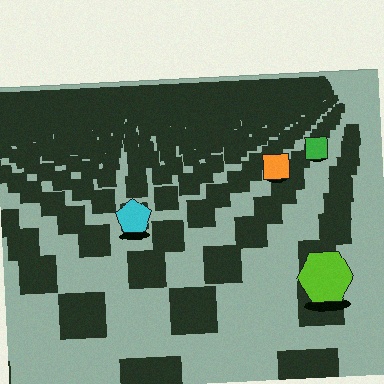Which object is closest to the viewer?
The lime hexagon is closest. The texture marks near it are larger and more spread out.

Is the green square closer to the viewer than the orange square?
No. The orange square is closer — you can tell from the texture gradient: the ground texture is coarser near it.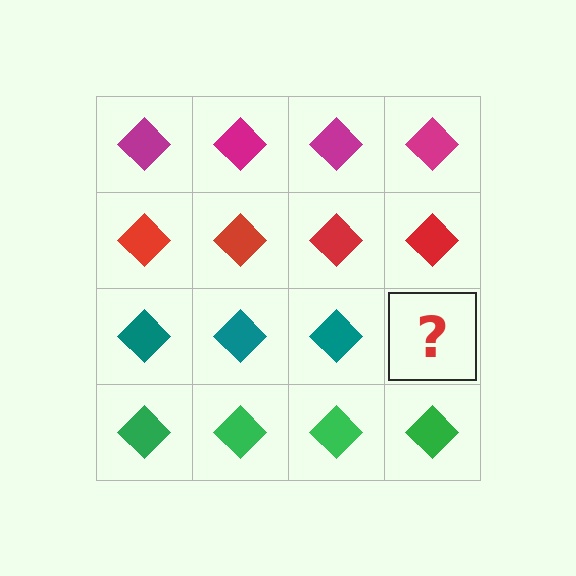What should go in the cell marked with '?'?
The missing cell should contain a teal diamond.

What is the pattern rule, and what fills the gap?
The rule is that each row has a consistent color. The gap should be filled with a teal diamond.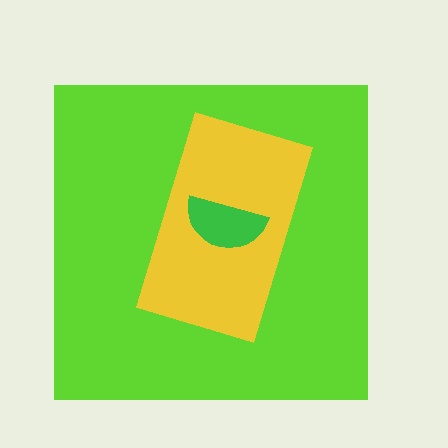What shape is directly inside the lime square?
The yellow rectangle.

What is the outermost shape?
The lime square.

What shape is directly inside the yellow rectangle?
The green semicircle.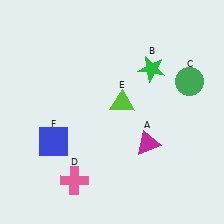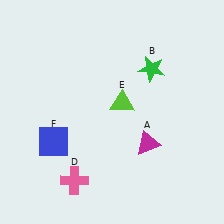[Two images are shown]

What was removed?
The green circle (C) was removed in Image 2.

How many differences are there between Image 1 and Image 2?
There is 1 difference between the two images.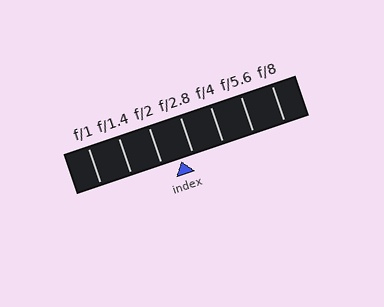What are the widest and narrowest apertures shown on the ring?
The widest aperture shown is f/1 and the narrowest is f/8.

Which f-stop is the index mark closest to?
The index mark is closest to f/2.8.